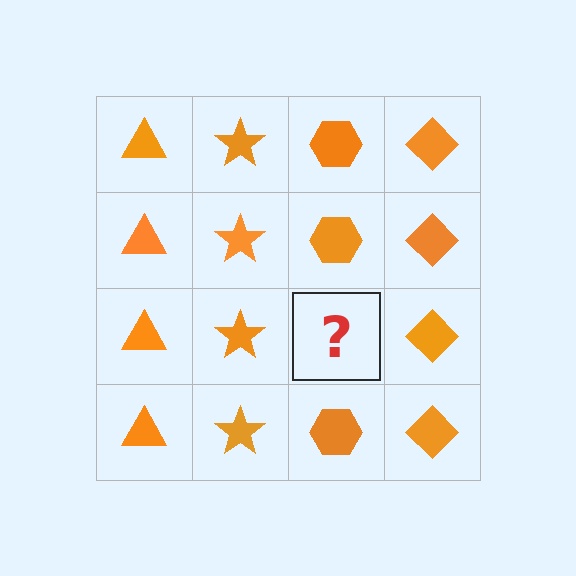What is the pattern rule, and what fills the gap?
The rule is that each column has a consistent shape. The gap should be filled with an orange hexagon.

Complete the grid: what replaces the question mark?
The question mark should be replaced with an orange hexagon.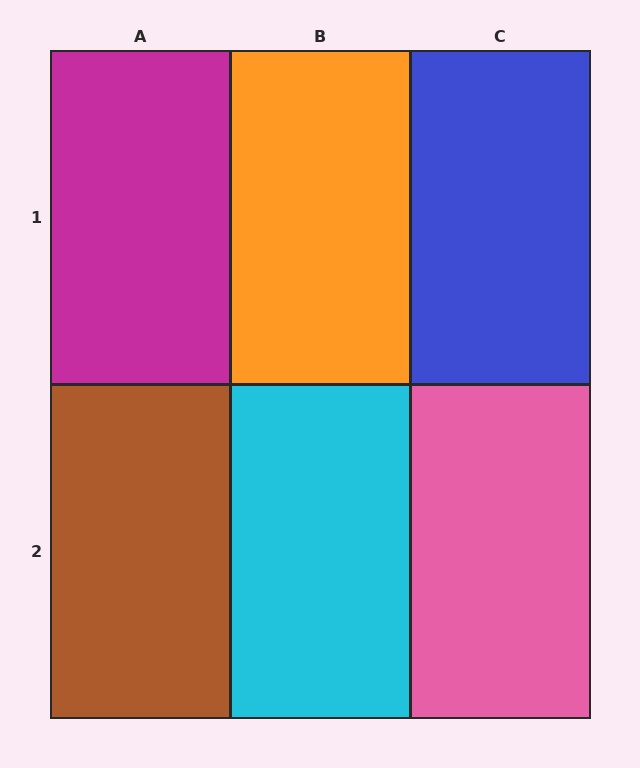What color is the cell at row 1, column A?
Magenta.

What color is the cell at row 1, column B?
Orange.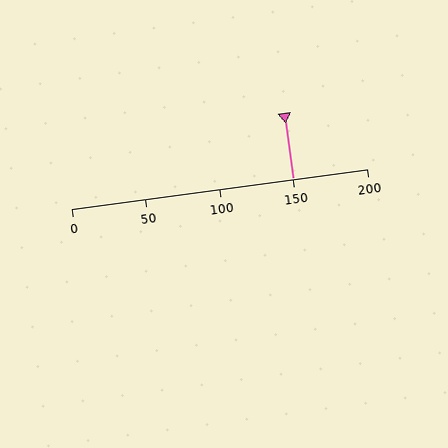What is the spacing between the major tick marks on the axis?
The major ticks are spaced 50 apart.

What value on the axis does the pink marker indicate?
The marker indicates approximately 150.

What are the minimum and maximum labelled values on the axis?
The axis runs from 0 to 200.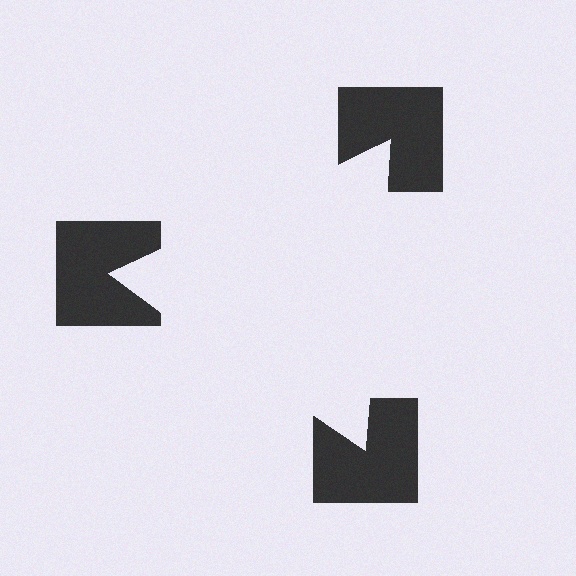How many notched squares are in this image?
There are 3 — one at each vertex of the illusory triangle.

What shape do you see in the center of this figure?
An illusory triangle — its edges are inferred from the aligned wedge cuts in the notched squares, not physically drawn.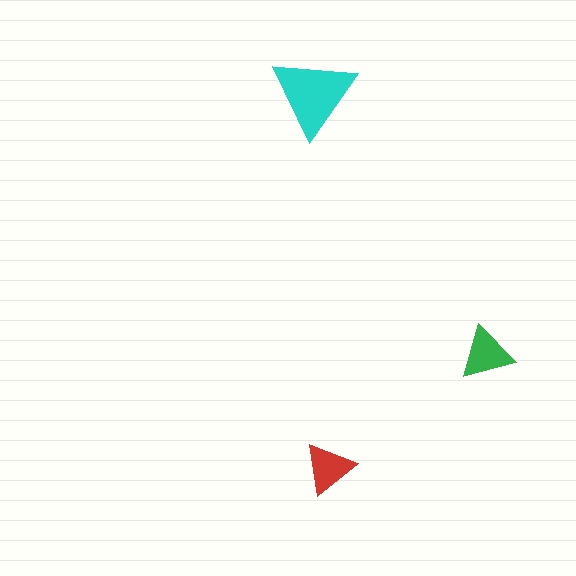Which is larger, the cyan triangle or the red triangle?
The cyan one.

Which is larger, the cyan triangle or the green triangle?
The cyan one.